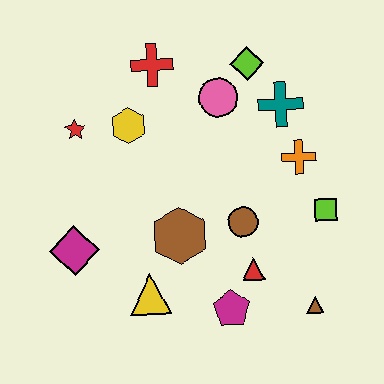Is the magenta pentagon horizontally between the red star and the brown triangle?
Yes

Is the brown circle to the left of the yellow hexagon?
No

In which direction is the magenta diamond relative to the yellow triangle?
The magenta diamond is to the left of the yellow triangle.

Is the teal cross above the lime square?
Yes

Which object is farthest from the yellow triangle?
The lime diamond is farthest from the yellow triangle.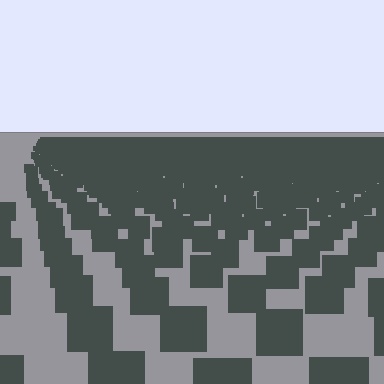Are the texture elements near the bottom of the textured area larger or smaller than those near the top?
Larger. Near the bottom, elements are closer to the viewer and appear at a bigger on-screen size.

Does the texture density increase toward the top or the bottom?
Density increases toward the top.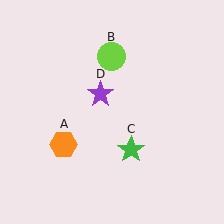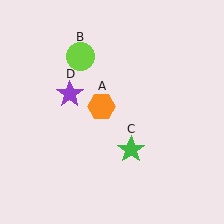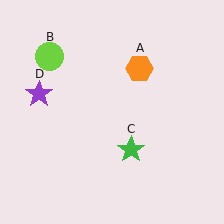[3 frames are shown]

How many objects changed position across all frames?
3 objects changed position: orange hexagon (object A), lime circle (object B), purple star (object D).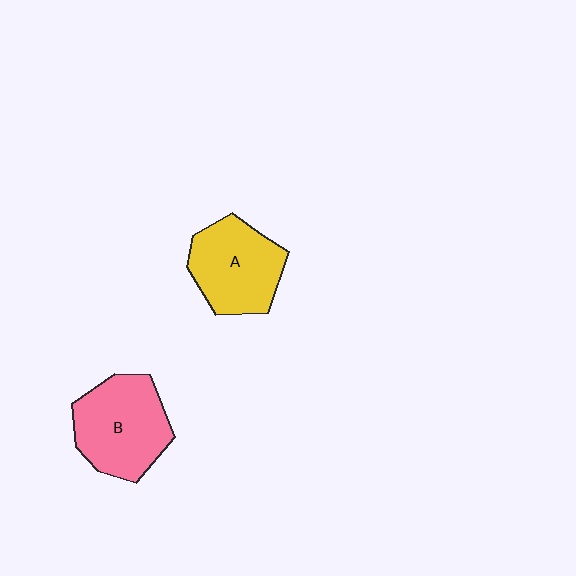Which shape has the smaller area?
Shape A (yellow).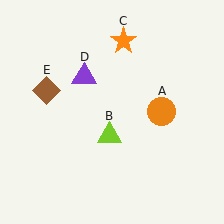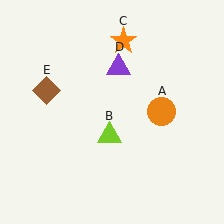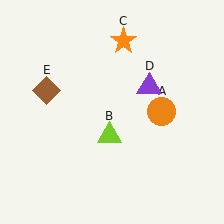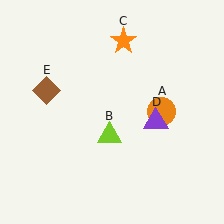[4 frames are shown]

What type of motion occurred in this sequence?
The purple triangle (object D) rotated clockwise around the center of the scene.